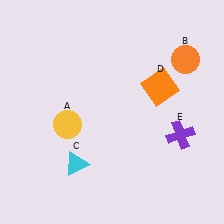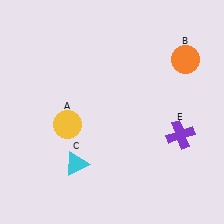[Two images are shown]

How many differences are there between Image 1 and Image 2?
There is 1 difference between the two images.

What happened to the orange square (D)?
The orange square (D) was removed in Image 2. It was in the top-right area of Image 1.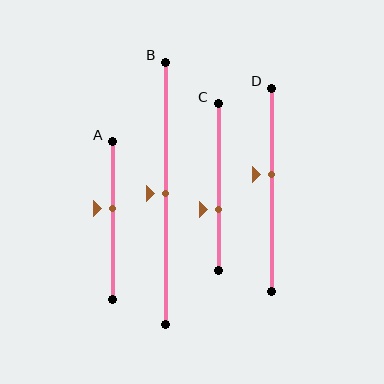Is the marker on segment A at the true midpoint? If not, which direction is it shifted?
No, the marker on segment A is shifted upward by about 8% of the segment length.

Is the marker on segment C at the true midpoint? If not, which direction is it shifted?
No, the marker on segment C is shifted downward by about 13% of the segment length.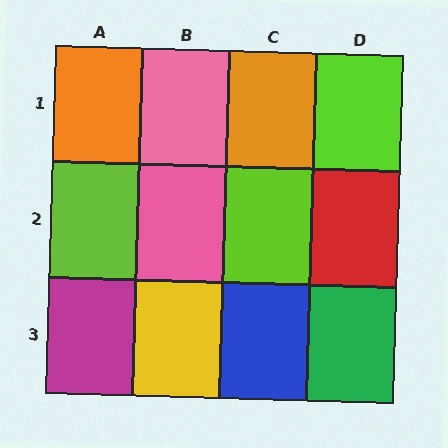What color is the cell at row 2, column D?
Red.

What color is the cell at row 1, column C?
Orange.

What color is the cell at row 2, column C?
Lime.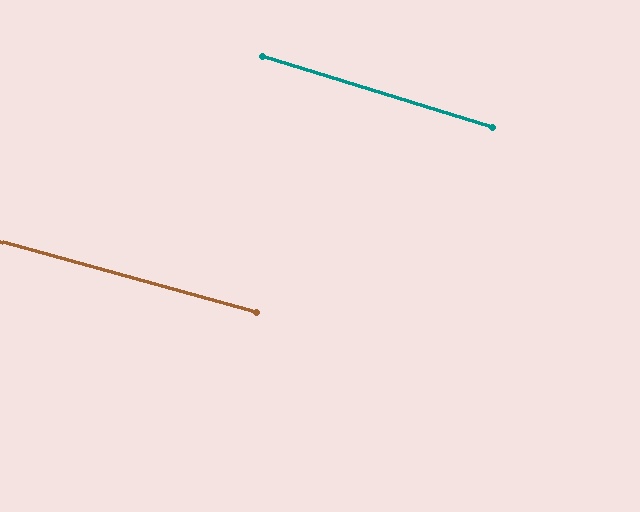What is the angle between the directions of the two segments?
Approximately 2 degrees.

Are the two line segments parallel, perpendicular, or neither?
Parallel — their directions differ by only 1.7°.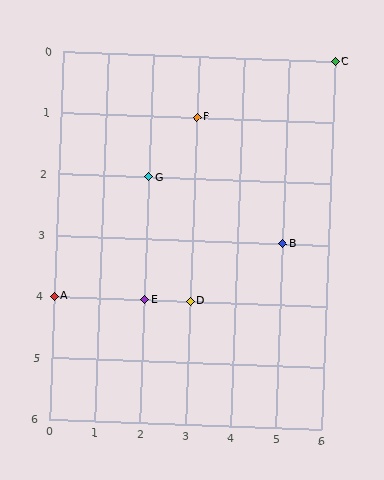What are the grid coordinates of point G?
Point G is at grid coordinates (2, 2).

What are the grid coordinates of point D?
Point D is at grid coordinates (3, 4).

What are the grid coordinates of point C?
Point C is at grid coordinates (6, 0).